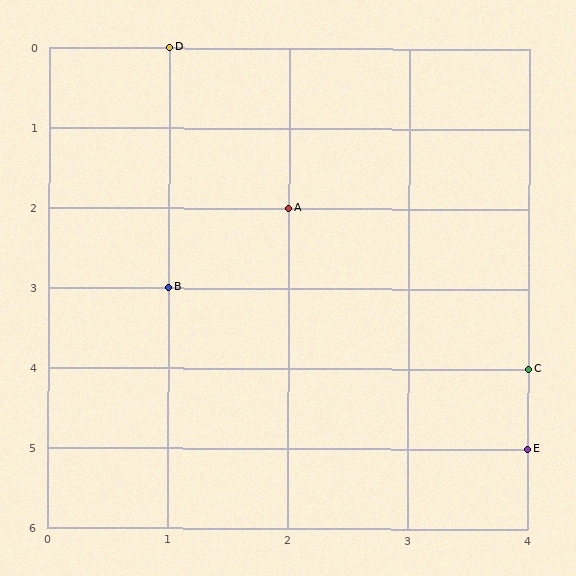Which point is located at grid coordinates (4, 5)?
Point E is at (4, 5).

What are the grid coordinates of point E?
Point E is at grid coordinates (4, 5).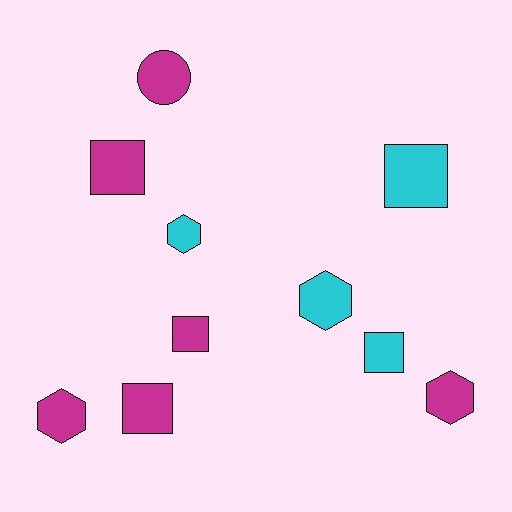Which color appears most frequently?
Magenta, with 6 objects.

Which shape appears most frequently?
Square, with 5 objects.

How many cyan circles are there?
There are no cyan circles.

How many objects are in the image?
There are 10 objects.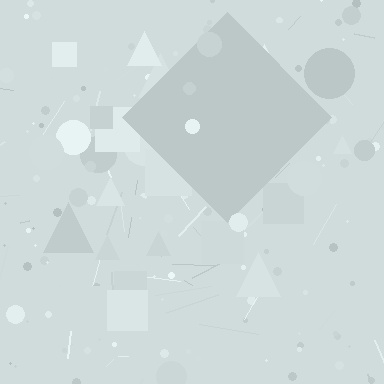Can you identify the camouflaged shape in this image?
The camouflaged shape is a diamond.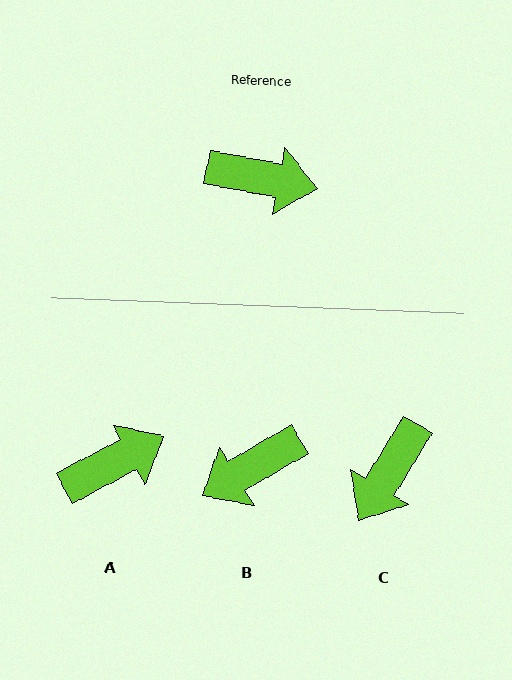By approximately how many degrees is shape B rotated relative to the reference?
Approximately 139 degrees clockwise.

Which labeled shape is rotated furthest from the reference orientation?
B, about 139 degrees away.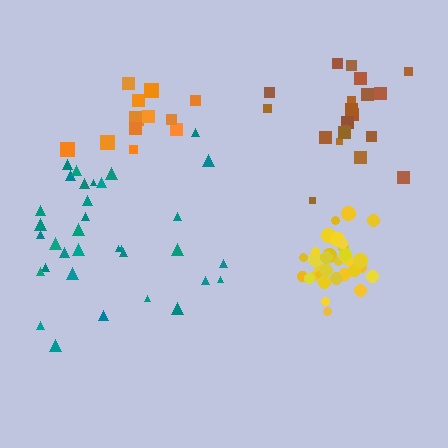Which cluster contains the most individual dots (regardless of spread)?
Teal (35).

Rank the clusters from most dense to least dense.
yellow, brown, teal, orange.